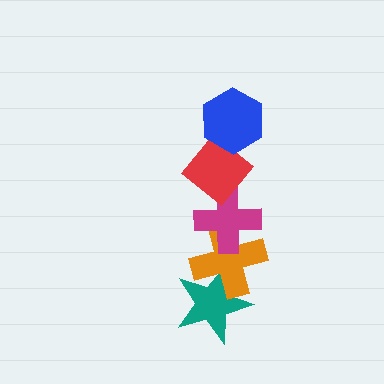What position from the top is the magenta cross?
The magenta cross is 3rd from the top.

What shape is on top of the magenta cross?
The red diamond is on top of the magenta cross.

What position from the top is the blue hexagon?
The blue hexagon is 1st from the top.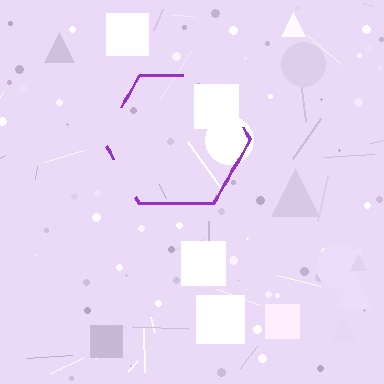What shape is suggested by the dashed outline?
The dashed outline suggests a hexagon.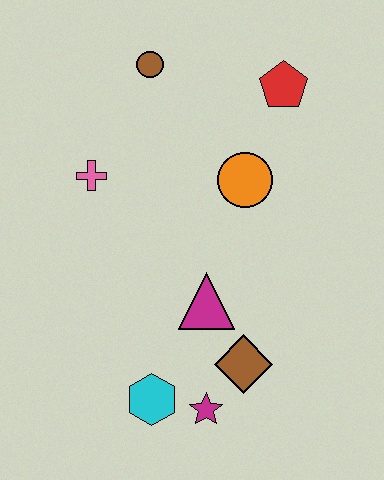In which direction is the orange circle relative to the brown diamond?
The orange circle is above the brown diamond.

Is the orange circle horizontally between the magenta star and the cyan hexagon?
No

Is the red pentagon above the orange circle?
Yes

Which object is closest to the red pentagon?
The orange circle is closest to the red pentagon.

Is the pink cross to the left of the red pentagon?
Yes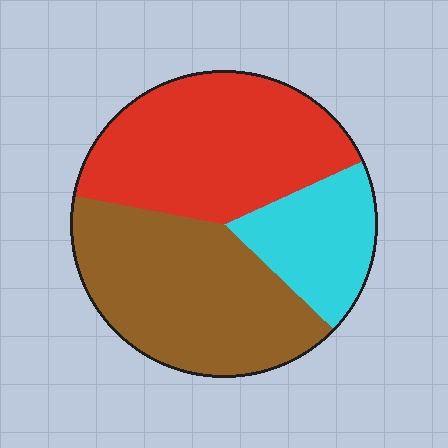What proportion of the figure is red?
Red takes up about two fifths (2/5) of the figure.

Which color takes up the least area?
Cyan, at roughly 20%.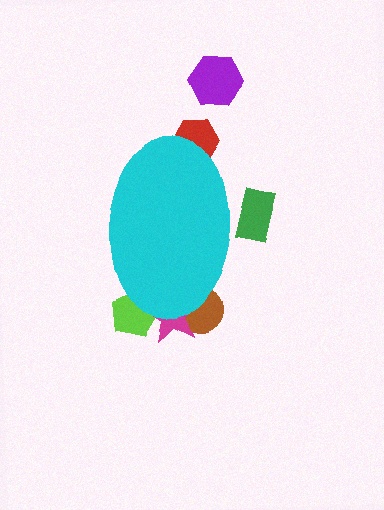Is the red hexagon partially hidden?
Yes, the red hexagon is partially hidden behind the cyan ellipse.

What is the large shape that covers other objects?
A cyan ellipse.